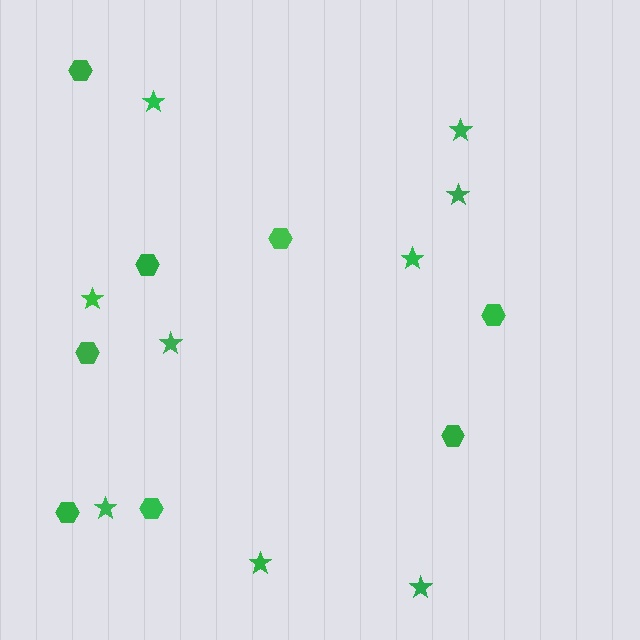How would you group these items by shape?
There are 2 groups: one group of stars (9) and one group of hexagons (8).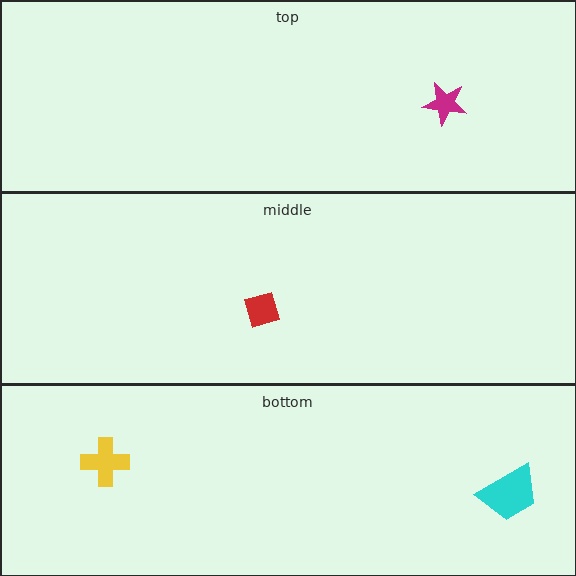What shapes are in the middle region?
The red diamond.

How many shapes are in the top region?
1.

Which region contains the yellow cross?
The bottom region.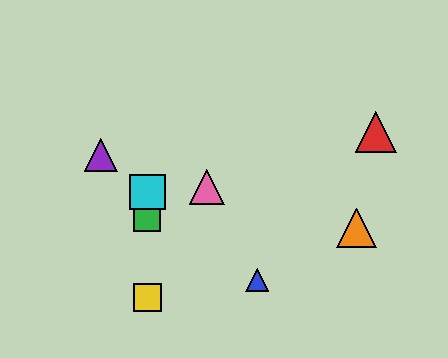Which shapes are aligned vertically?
The green square, the yellow square, the cyan square are aligned vertically.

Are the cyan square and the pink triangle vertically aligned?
No, the cyan square is at x≈147 and the pink triangle is at x≈207.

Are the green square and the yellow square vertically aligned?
Yes, both are at x≈147.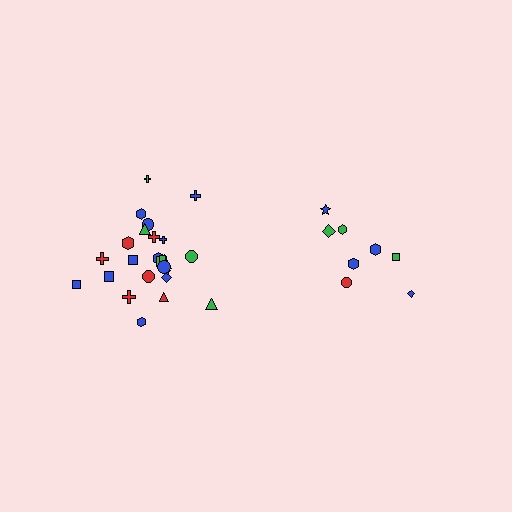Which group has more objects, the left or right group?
The left group.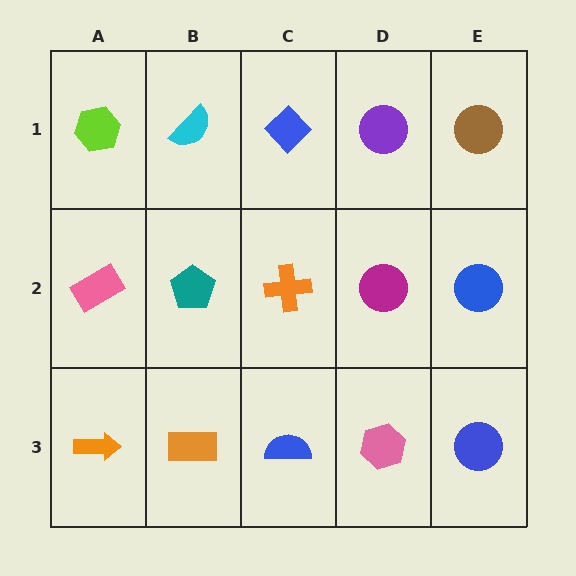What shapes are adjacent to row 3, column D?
A magenta circle (row 2, column D), a blue semicircle (row 3, column C), a blue circle (row 3, column E).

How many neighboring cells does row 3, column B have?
3.